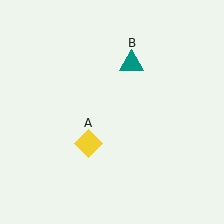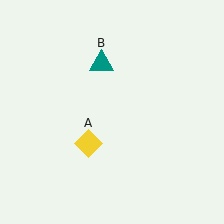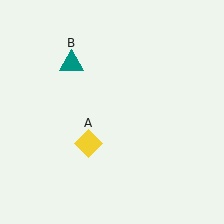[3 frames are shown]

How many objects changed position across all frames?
1 object changed position: teal triangle (object B).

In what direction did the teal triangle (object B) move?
The teal triangle (object B) moved left.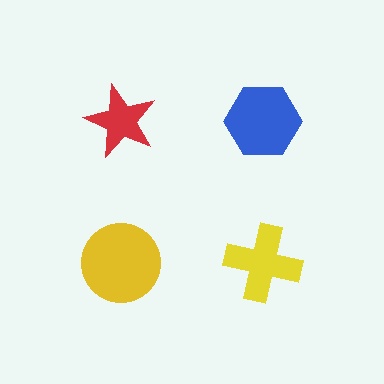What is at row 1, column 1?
A red star.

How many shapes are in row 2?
2 shapes.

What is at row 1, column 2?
A blue hexagon.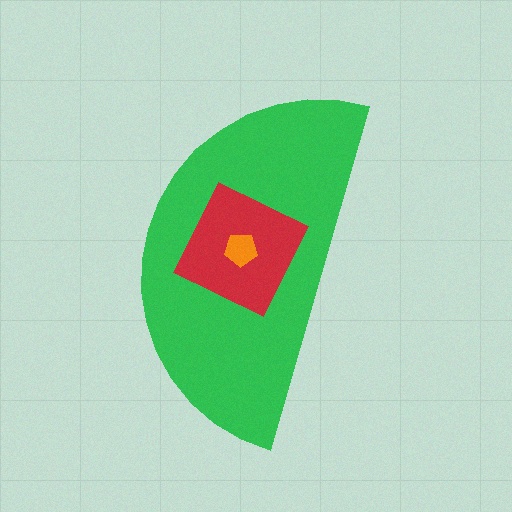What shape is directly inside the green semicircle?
The red diamond.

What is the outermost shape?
The green semicircle.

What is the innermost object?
The orange pentagon.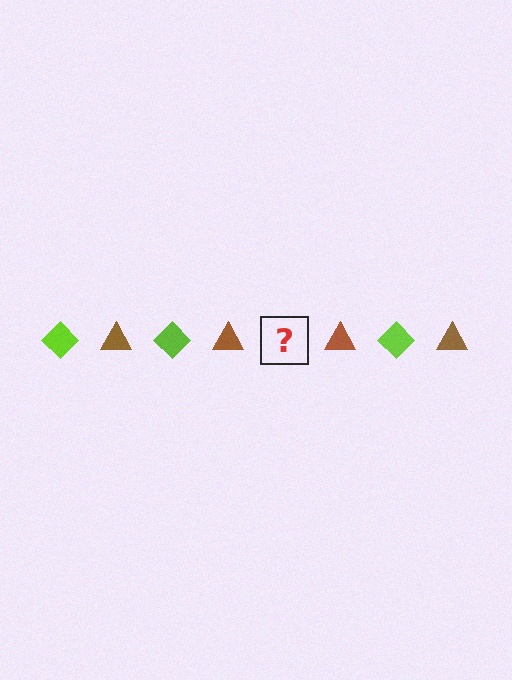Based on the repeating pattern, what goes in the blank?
The blank should be a lime diamond.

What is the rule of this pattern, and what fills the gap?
The rule is that the pattern alternates between lime diamond and brown triangle. The gap should be filled with a lime diamond.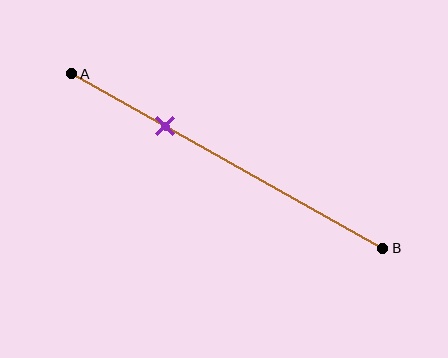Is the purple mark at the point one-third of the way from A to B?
No, the mark is at about 30% from A, not at the 33% one-third point.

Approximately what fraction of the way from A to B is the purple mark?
The purple mark is approximately 30% of the way from A to B.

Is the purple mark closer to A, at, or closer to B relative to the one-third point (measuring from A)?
The purple mark is closer to point A than the one-third point of segment AB.